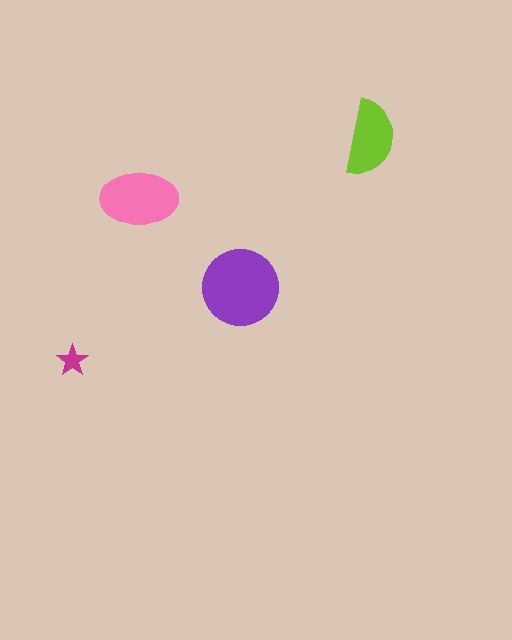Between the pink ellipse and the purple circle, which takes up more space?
The purple circle.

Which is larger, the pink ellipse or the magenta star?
The pink ellipse.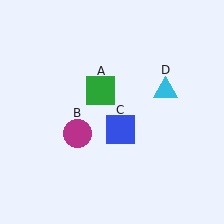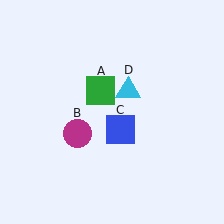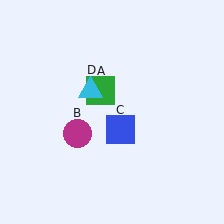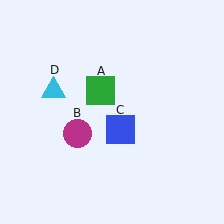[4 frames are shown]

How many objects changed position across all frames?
1 object changed position: cyan triangle (object D).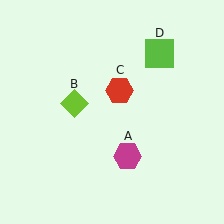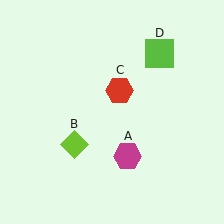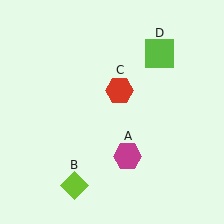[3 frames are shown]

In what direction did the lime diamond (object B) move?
The lime diamond (object B) moved down.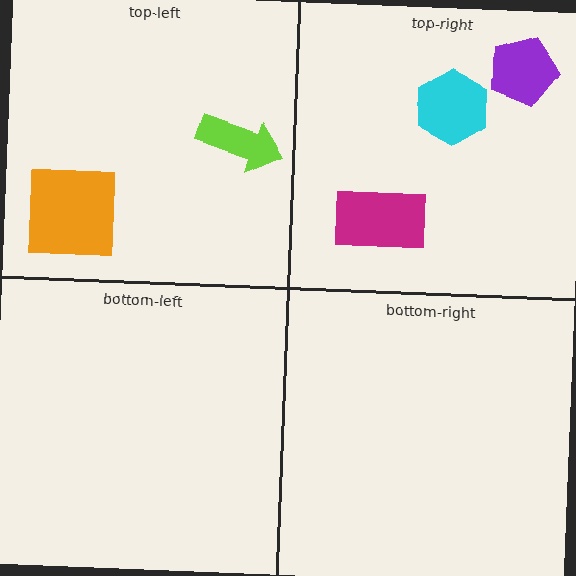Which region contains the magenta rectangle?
The top-right region.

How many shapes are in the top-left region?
2.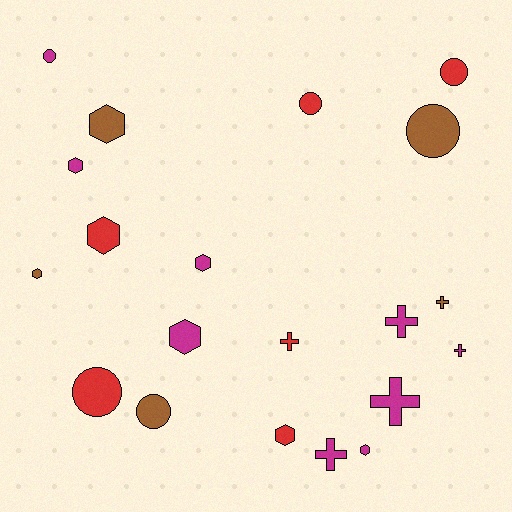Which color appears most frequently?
Magenta, with 9 objects.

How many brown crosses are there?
There is 1 brown cross.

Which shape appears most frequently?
Hexagon, with 8 objects.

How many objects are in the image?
There are 20 objects.